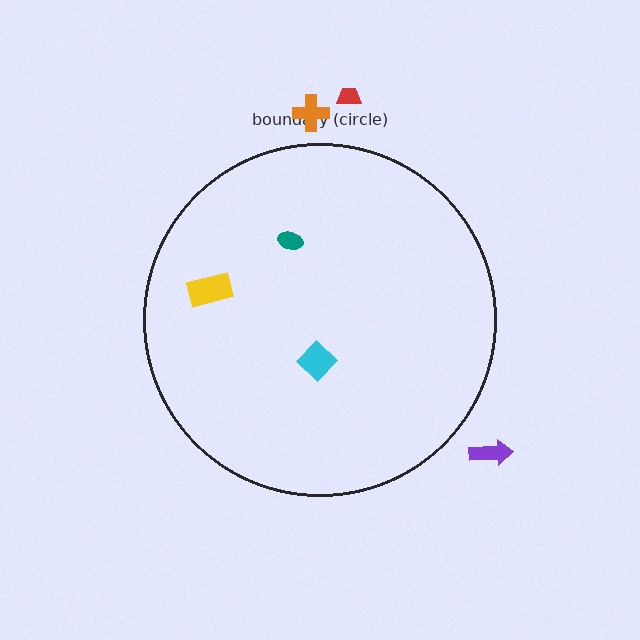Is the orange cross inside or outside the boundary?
Outside.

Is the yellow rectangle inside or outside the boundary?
Inside.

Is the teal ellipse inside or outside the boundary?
Inside.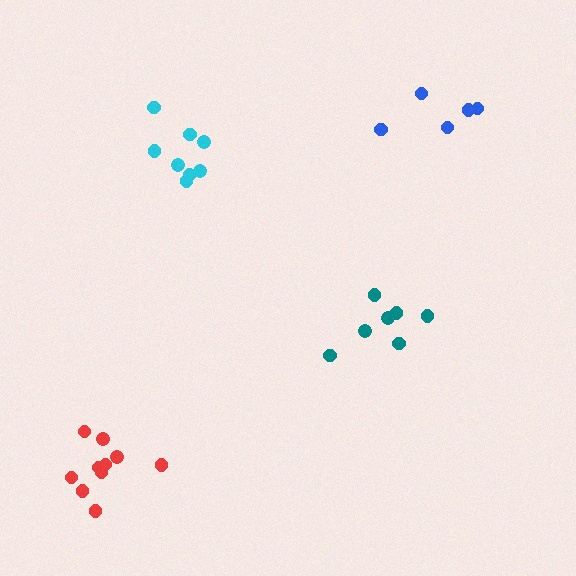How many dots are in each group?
Group 1: 10 dots, Group 2: 5 dots, Group 3: 7 dots, Group 4: 8 dots (30 total).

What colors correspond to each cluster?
The clusters are colored: red, blue, teal, cyan.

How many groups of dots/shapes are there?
There are 4 groups.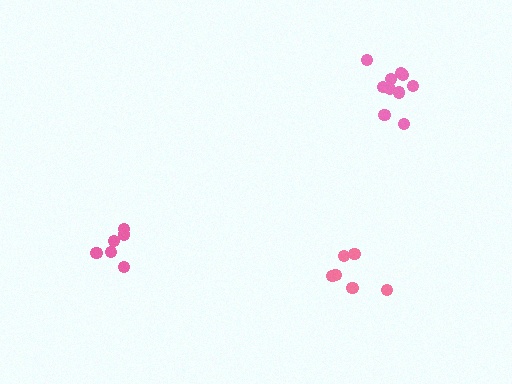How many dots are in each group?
Group 1: 10 dots, Group 2: 6 dots, Group 3: 6 dots (22 total).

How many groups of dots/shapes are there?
There are 3 groups.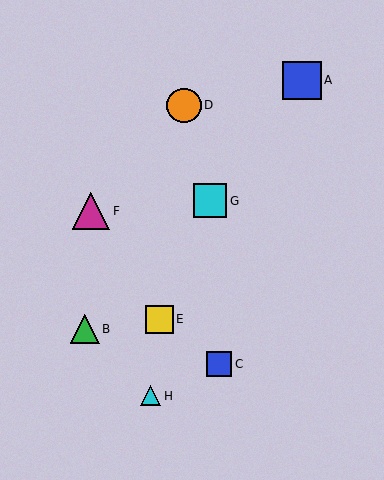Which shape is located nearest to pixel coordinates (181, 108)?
The orange circle (labeled D) at (184, 105) is nearest to that location.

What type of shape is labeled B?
Shape B is a green triangle.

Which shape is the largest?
The blue square (labeled A) is the largest.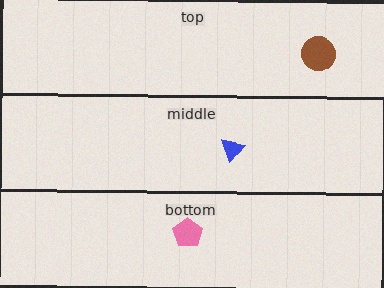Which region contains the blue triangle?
The middle region.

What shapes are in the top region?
The brown circle.